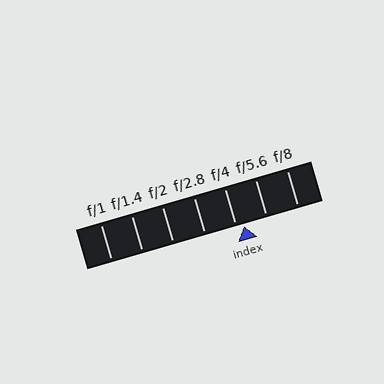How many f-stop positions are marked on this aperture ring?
There are 7 f-stop positions marked.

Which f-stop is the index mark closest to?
The index mark is closest to f/4.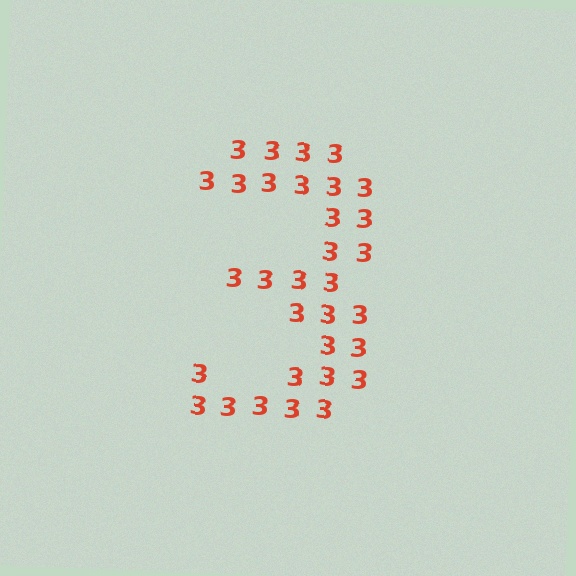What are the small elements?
The small elements are digit 3's.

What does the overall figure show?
The overall figure shows the digit 3.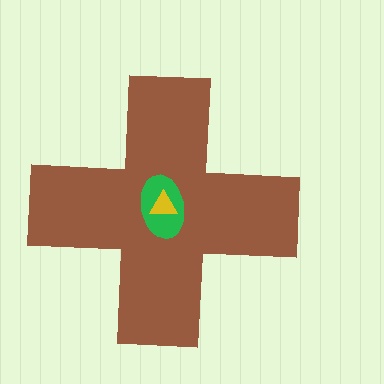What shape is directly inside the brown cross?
The green ellipse.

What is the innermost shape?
The yellow triangle.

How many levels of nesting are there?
3.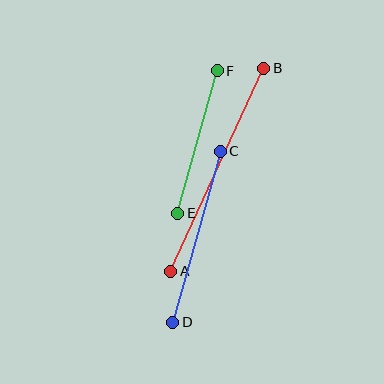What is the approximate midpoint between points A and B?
The midpoint is at approximately (217, 170) pixels.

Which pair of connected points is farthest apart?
Points A and B are farthest apart.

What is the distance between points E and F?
The distance is approximately 148 pixels.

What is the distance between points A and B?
The distance is approximately 223 pixels.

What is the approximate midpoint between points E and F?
The midpoint is at approximately (197, 142) pixels.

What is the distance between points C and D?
The distance is approximately 178 pixels.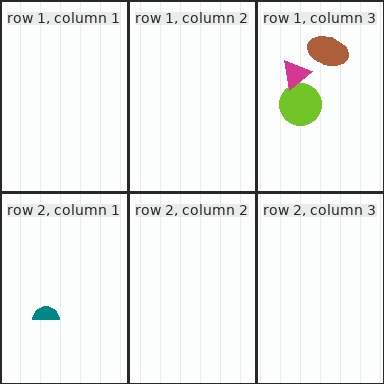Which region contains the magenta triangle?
The row 1, column 3 region.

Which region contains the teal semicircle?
The row 2, column 1 region.